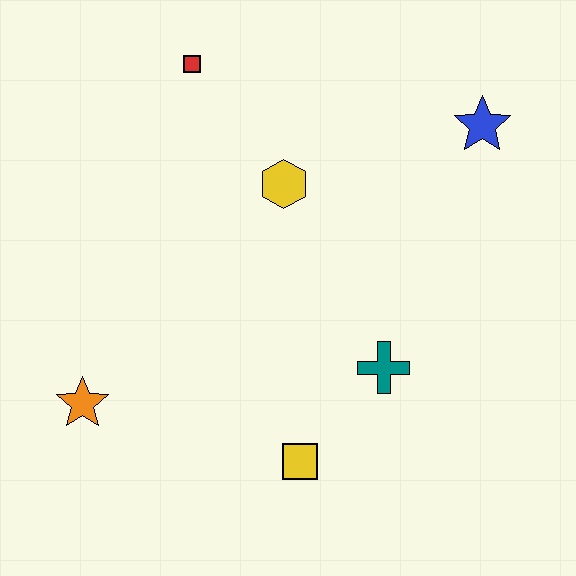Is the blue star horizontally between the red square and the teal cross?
No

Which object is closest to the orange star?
The yellow square is closest to the orange star.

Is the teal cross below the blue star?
Yes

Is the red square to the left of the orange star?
No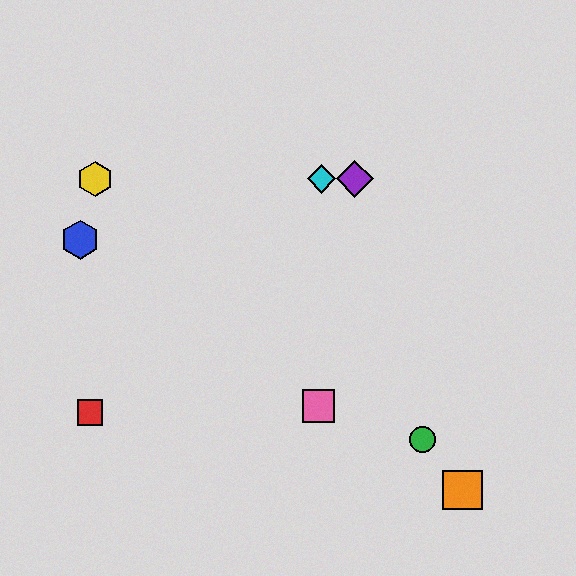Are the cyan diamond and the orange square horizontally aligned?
No, the cyan diamond is at y≈179 and the orange square is at y≈490.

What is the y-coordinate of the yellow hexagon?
The yellow hexagon is at y≈179.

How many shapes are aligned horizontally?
3 shapes (the yellow hexagon, the purple diamond, the cyan diamond) are aligned horizontally.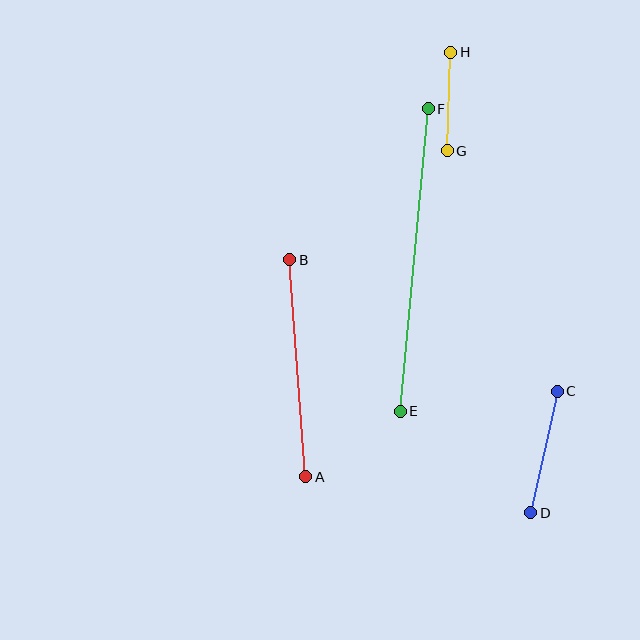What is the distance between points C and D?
The distance is approximately 124 pixels.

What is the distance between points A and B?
The distance is approximately 218 pixels.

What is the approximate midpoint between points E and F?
The midpoint is at approximately (414, 260) pixels.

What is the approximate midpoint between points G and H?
The midpoint is at approximately (449, 102) pixels.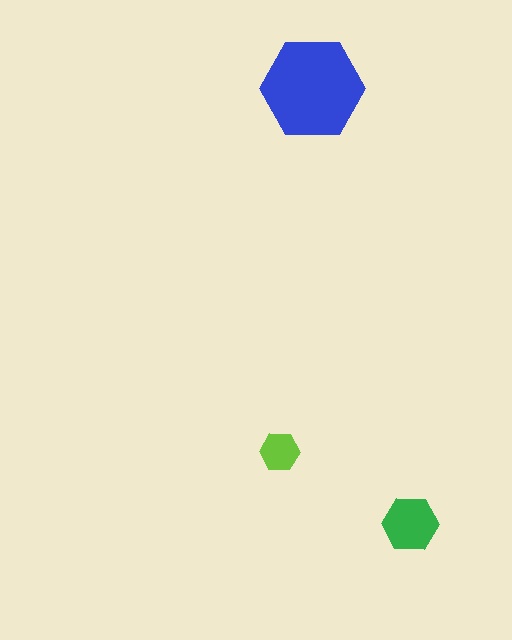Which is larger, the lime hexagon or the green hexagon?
The green one.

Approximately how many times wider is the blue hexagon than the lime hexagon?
About 2.5 times wider.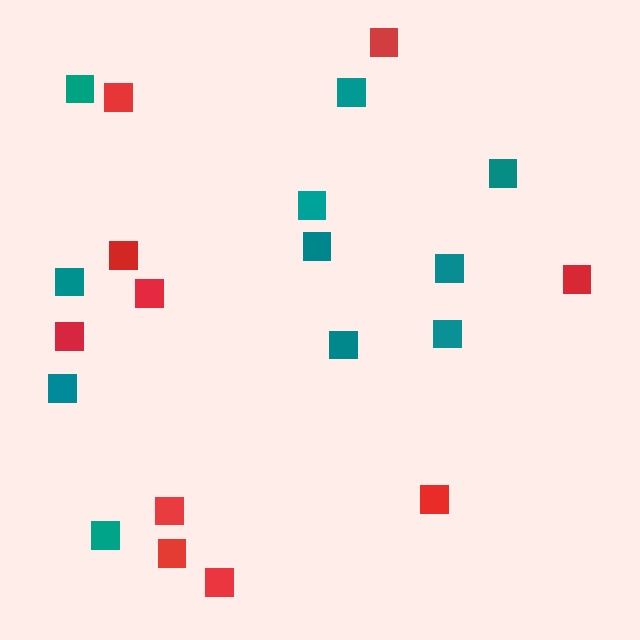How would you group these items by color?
There are 2 groups: one group of red squares (10) and one group of teal squares (11).